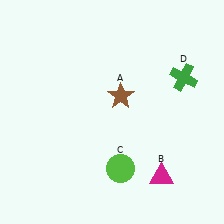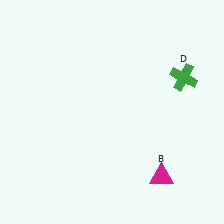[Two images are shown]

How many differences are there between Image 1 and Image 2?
There are 2 differences between the two images.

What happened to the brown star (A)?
The brown star (A) was removed in Image 2. It was in the top-right area of Image 1.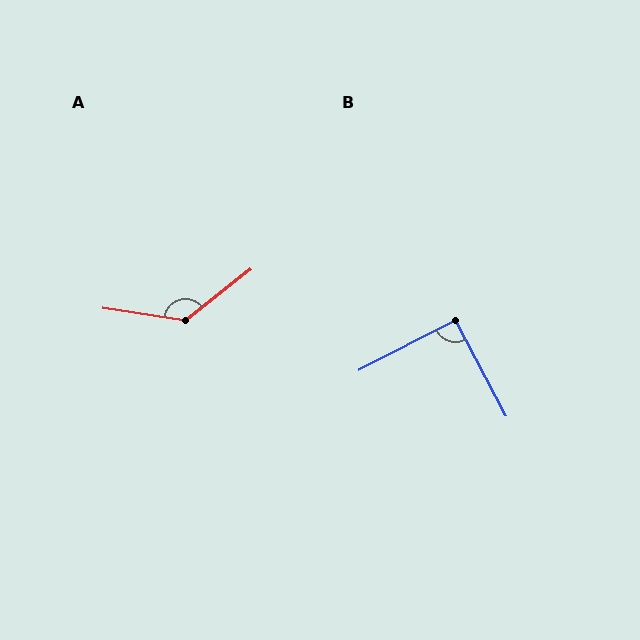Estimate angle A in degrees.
Approximately 133 degrees.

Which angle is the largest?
A, at approximately 133 degrees.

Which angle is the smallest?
B, at approximately 91 degrees.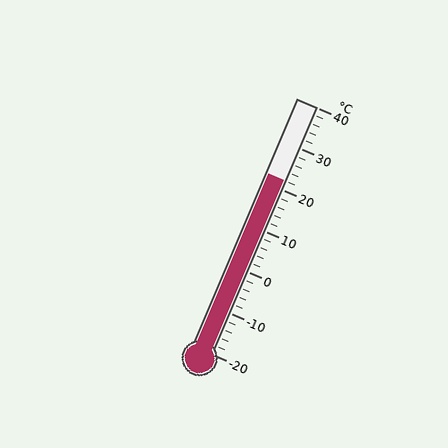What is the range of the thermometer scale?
The thermometer scale ranges from -20°C to 40°C.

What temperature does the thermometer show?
The thermometer shows approximately 22°C.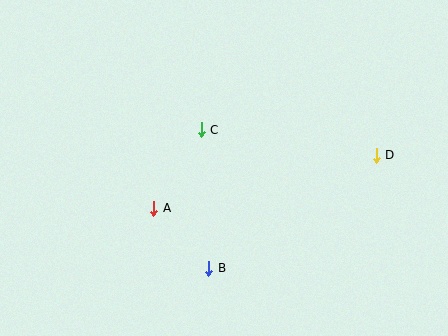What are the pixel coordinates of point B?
Point B is at (209, 268).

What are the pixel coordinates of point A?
Point A is at (154, 208).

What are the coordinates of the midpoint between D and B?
The midpoint between D and B is at (293, 212).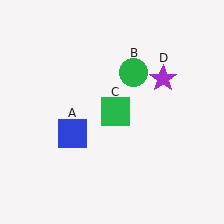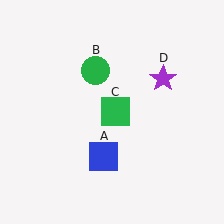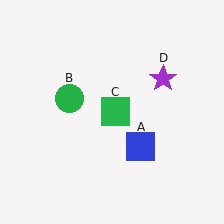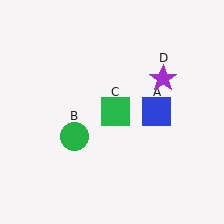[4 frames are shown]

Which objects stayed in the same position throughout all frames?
Green square (object C) and purple star (object D) remained stationary.